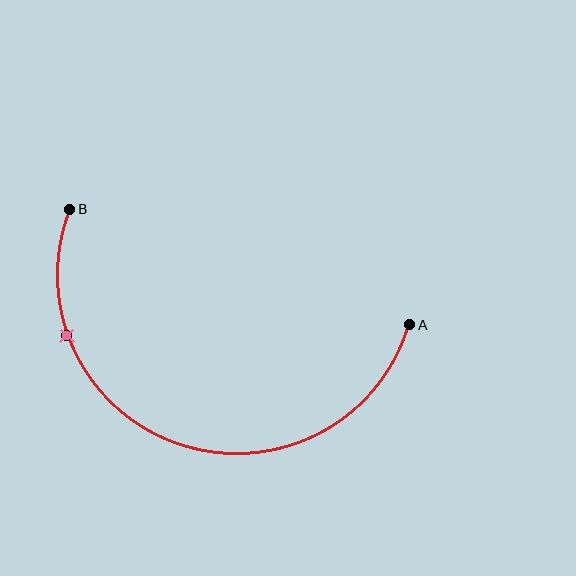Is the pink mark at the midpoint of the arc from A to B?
No. The pink mark lies on the arc but is closer to endpoint B. The arc midpoint would be at the point on the curve equidistant along the arc from both A and B.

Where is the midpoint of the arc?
The arc midpoint is the point on the curve farthest from the straight line joining A and B. It sits below that line.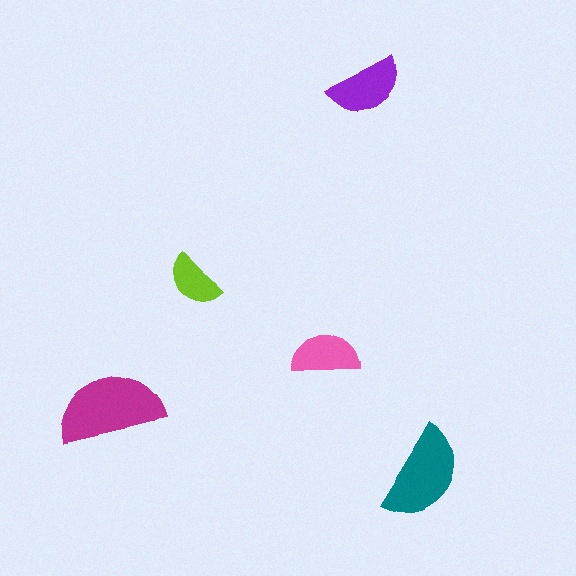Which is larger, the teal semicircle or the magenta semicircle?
The magenta one.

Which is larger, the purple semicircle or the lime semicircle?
The purple one.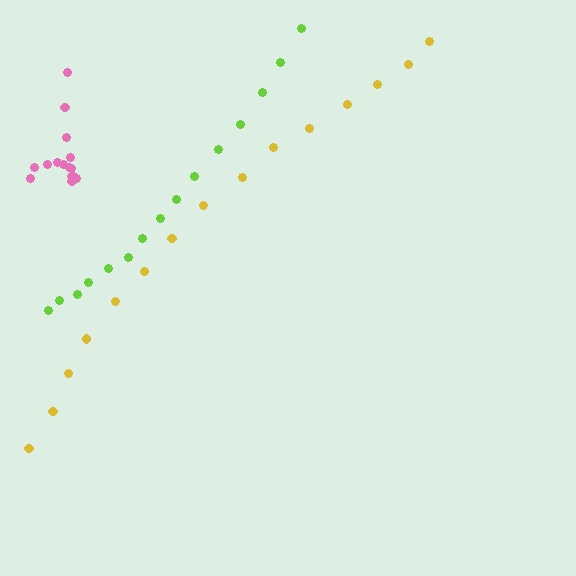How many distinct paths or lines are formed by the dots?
There are 3 distinct paths.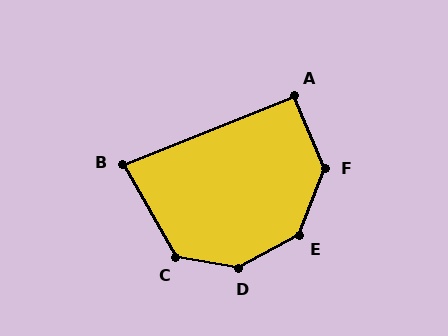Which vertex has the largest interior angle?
D, at approximately 142 degrees.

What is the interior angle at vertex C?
Approximately 130 degrees (obtuse).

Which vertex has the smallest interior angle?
B, at approximately 82 degrees.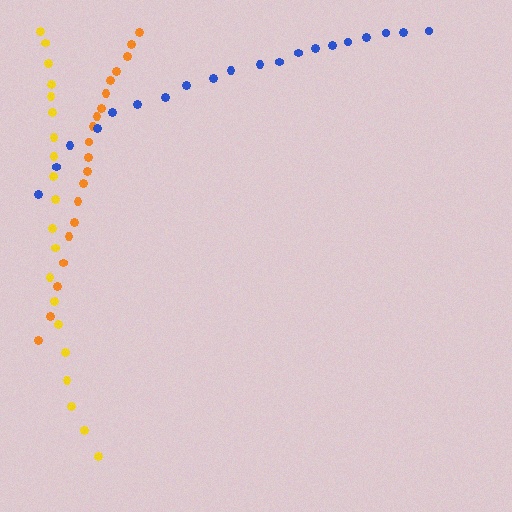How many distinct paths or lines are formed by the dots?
There are 3 distinct paths.